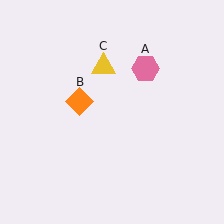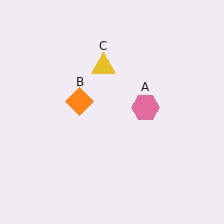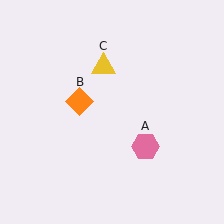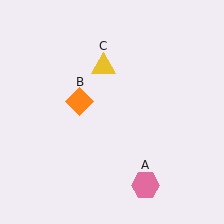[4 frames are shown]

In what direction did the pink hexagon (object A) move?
The pink hexagon (object A) moved down.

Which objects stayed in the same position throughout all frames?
Orange diamond (object B) and yellow triangle (object C) remained stationary.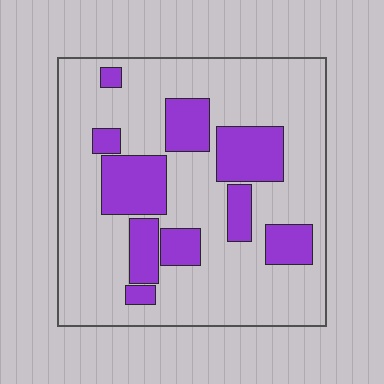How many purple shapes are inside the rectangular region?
10.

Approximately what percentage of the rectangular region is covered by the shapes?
Approximately 25%.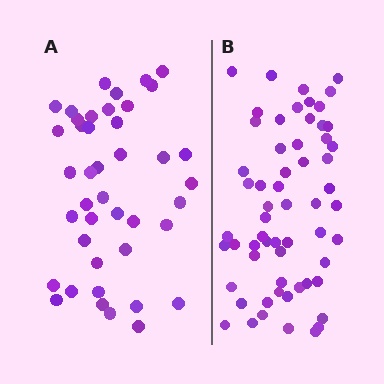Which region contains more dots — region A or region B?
Region B (the right region) has more dots.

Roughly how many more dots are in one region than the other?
Region B has approximately 20 more dots than region A.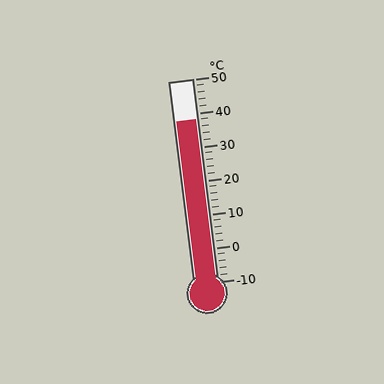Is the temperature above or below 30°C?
The temperature is above 30°C.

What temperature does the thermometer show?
The thermometer shows approximately 38°C.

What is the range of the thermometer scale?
The thermometer scale ranges from -10°C to 50°C.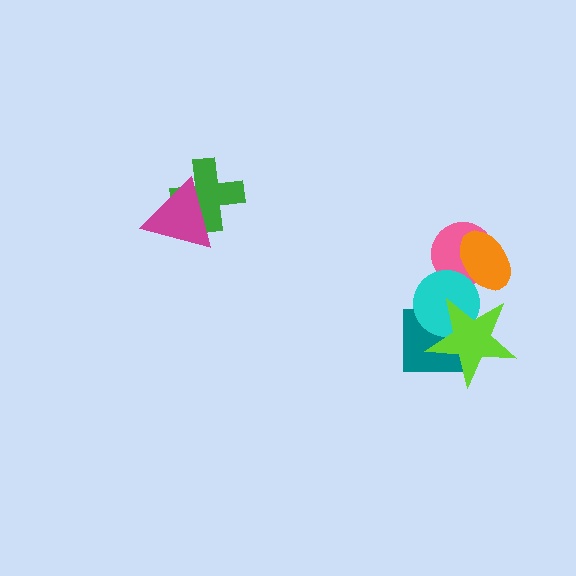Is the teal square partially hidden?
Yes, it is partially covered by another shape.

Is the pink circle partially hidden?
Yes, it is partially covered by another shape.